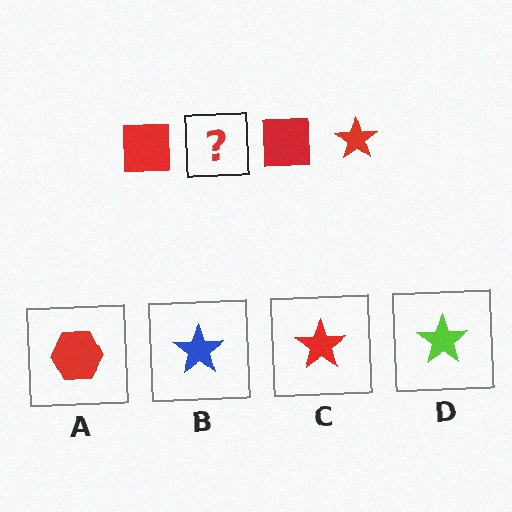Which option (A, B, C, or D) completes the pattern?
C.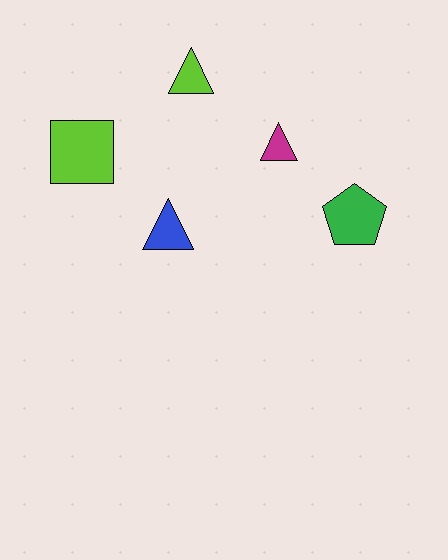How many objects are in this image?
There are 5 objects.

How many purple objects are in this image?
There are no purple objects.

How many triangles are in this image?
There are 3 triangles.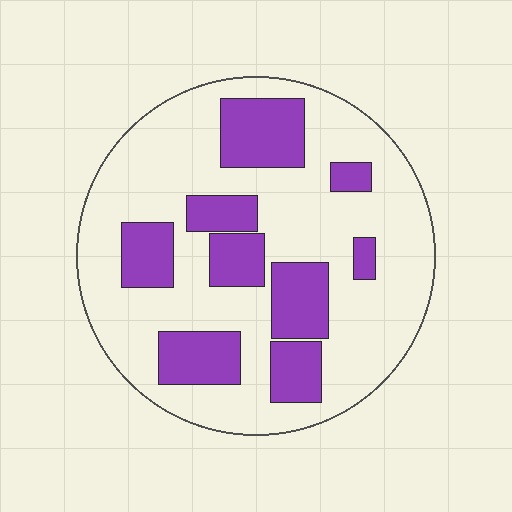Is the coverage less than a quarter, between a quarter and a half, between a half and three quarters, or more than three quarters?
Between a quarter and a half.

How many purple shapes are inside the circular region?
9.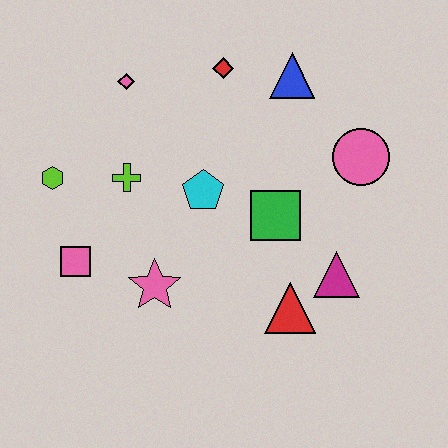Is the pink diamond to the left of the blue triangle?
Yes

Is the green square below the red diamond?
Yes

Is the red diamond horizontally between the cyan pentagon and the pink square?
No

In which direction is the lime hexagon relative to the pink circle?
The lime hexagon is to the left of the pink circle.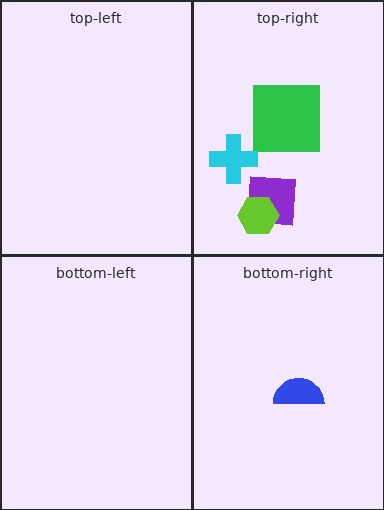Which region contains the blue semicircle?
The bottom-right region.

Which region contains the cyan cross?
The top-right region.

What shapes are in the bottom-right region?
The blue semicircle.